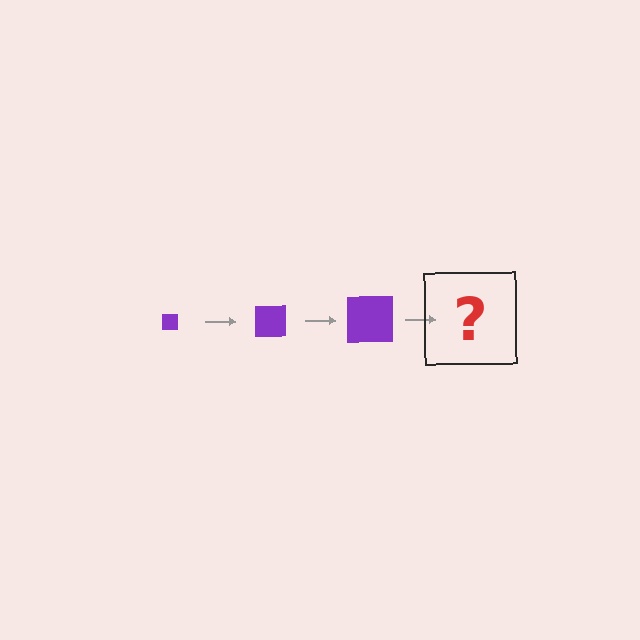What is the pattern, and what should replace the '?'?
The pattern is that the square gets progressively larger each step. The '?' should be a purple square, larger than the previous one.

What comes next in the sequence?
The next element should be a purple square, larger than the previous one.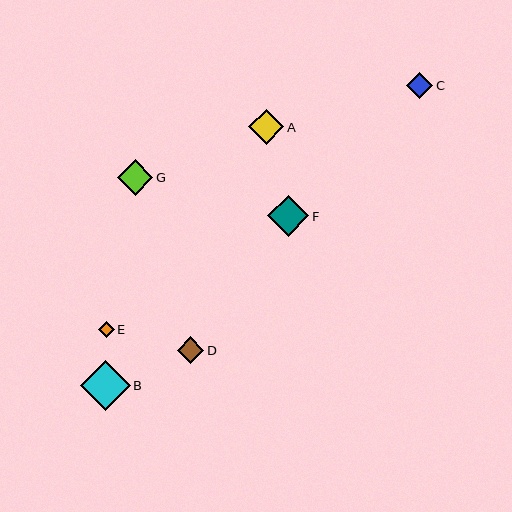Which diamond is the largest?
Diamond B is the largest with a size of approximately 50 pixels.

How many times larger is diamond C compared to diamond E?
Diamond C is approximately 1.7 times the size of diamond E.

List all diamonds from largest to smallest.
From largest to smallest: B, F, G, A, D, C, E.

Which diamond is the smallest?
Diamond E is the smallest with a size of approximately 16 pixels.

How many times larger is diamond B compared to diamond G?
Diamond B is approximately 1.4 times the size of diamond G.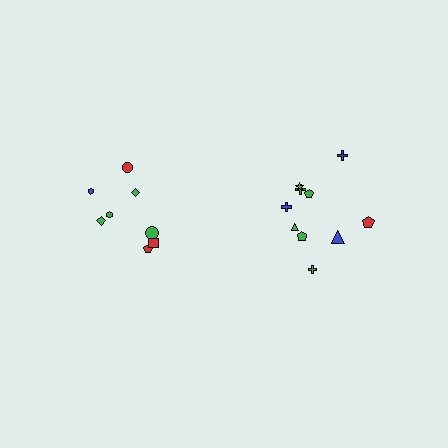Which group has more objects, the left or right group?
The right group.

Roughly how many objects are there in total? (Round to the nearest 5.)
Roughly 20 objects in total.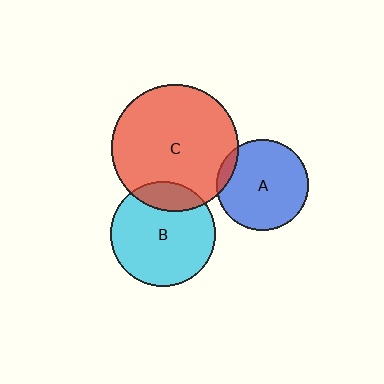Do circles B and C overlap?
Yes.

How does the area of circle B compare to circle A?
Approximately 1.3 times.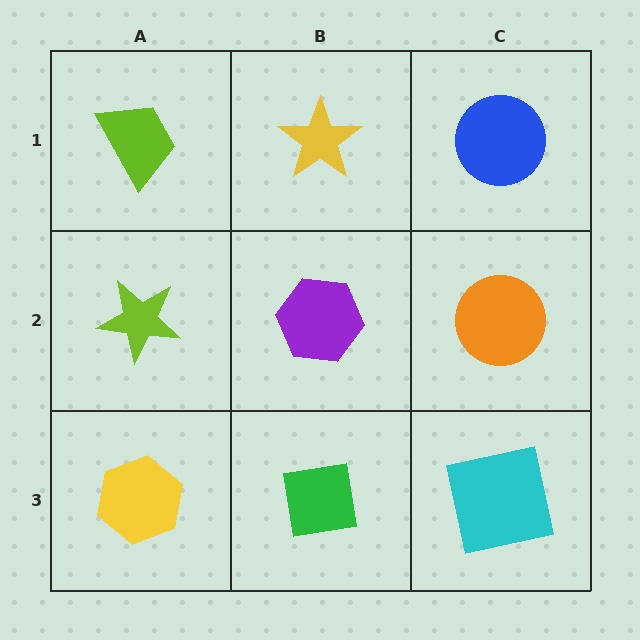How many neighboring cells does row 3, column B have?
3.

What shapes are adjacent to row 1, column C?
An orange circle (row 2, column C), a yellow star (row 1, column B).